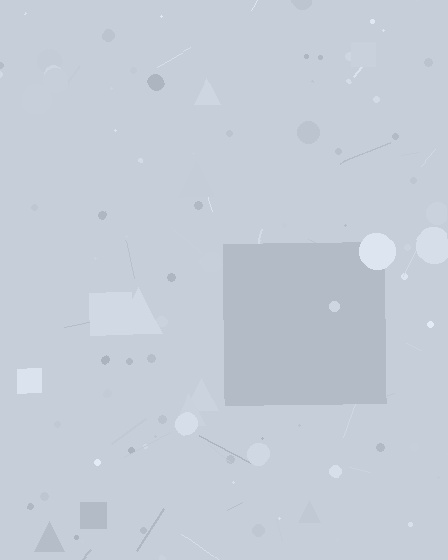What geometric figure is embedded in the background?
A square is embedded in the background.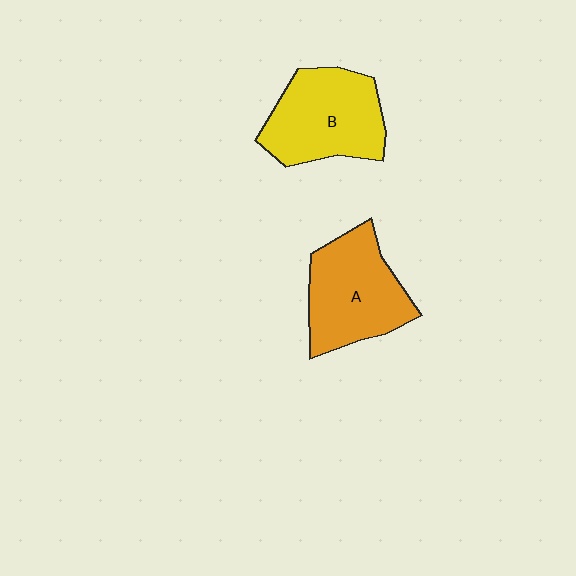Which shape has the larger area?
Shape B (yellow).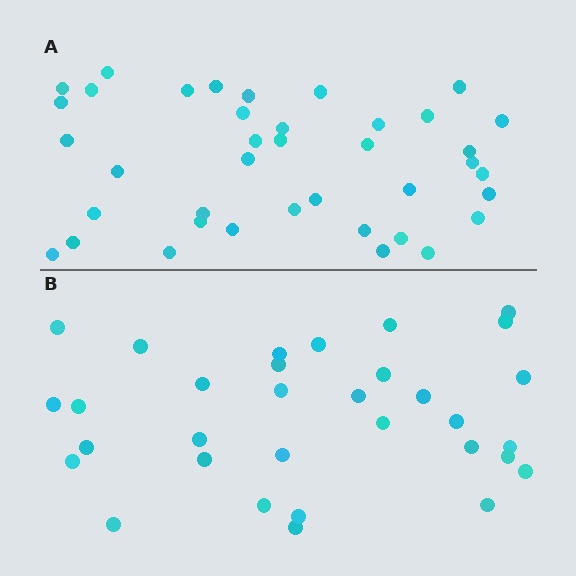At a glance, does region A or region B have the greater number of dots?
Region A (the top region) has more dots.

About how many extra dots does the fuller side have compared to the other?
Region A has roughly 8 or so more dots than region B.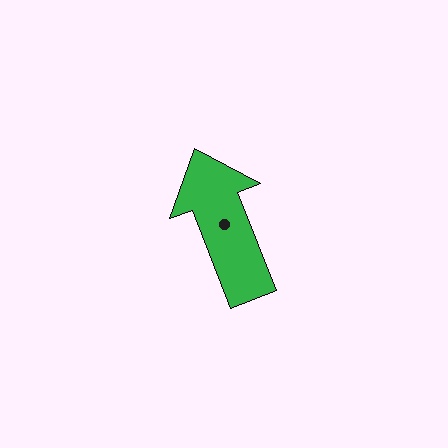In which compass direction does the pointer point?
North.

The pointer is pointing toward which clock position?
Roughly 11 o'clock.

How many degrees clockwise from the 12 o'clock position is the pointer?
Approximately 339 degrees.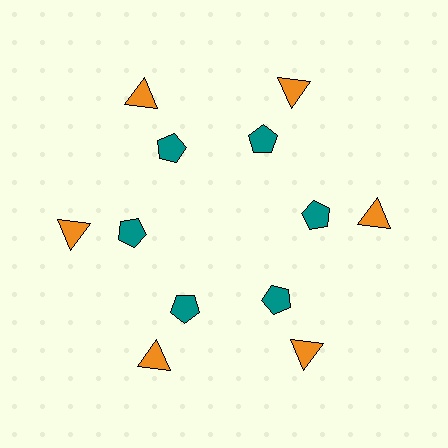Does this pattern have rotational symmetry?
Yes, this pattern has 6-fold rotational symmetry. It looks the same after rotating 60 degrees around the center.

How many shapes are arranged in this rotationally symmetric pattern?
There are 12 shapes, arranged in 6 groups of 2.